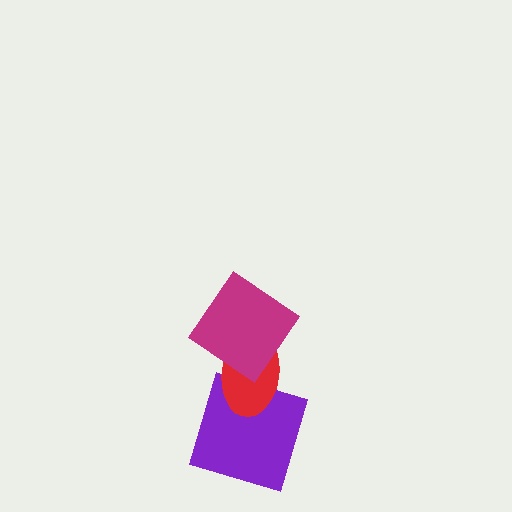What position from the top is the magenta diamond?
The magenta diamond is 1st from the top.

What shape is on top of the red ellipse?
The magenta diamond is on top of the red ellipse.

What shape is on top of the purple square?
The red ellipse is on top of the purple square.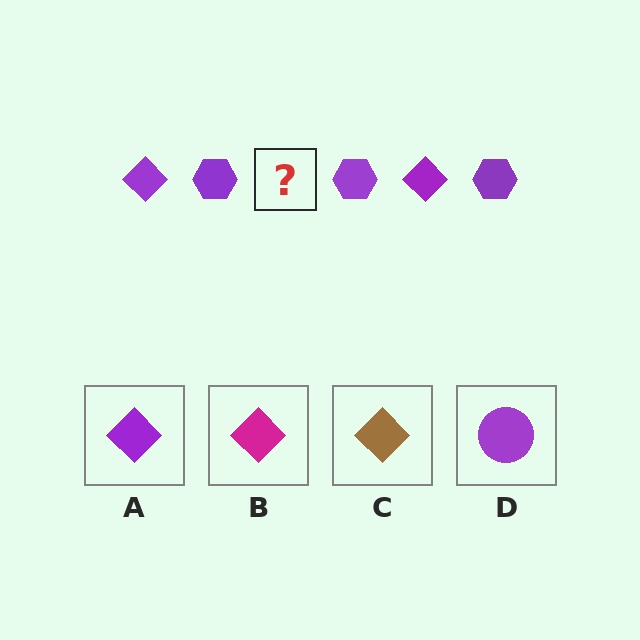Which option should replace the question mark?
Option A.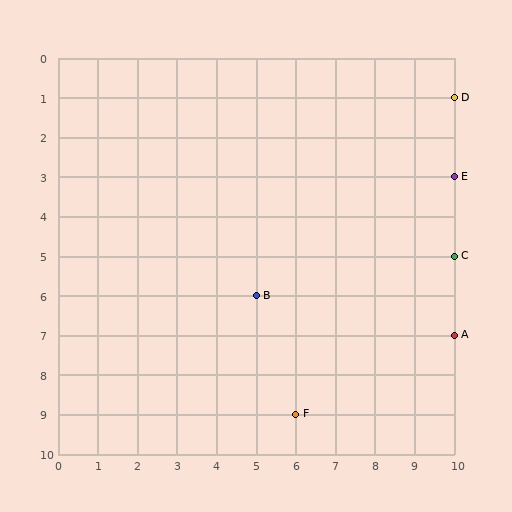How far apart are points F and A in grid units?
Points F and A are 4 columns and 2 rows apart (about 4.5 grid units diagonally).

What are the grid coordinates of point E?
Point E is at grid coordinates (10, 3).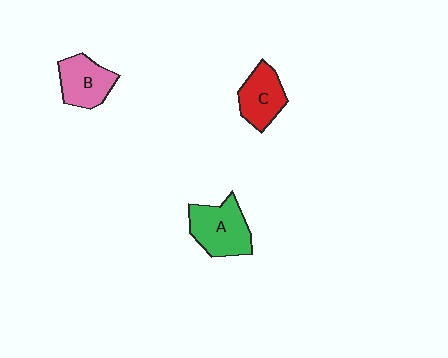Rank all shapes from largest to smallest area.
From largest to smallest: A (green), B (pink), C (red).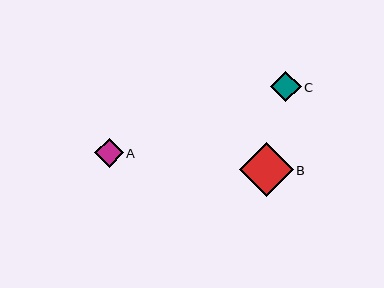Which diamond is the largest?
Diamond B is the largest with a size of approximately 54 pixels.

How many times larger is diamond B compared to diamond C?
Diamond B is approximately 1.8 times the size of diamond C.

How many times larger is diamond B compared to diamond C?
Diamond B is approximately 1.8 times the size of diamond C.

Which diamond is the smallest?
Diamond A is the smallest with a size of approximately 28 pixels.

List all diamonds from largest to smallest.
From largest to smallest: B, C, A.